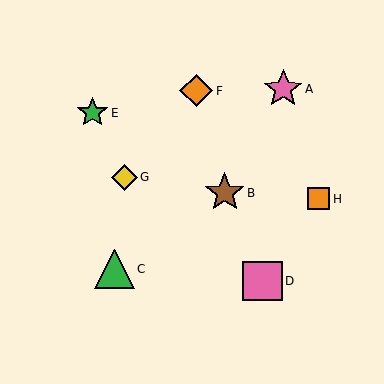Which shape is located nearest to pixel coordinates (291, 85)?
The pink star (labeled A) at (283, 89) is nearest to that location.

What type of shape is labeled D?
Shape D is a pink square.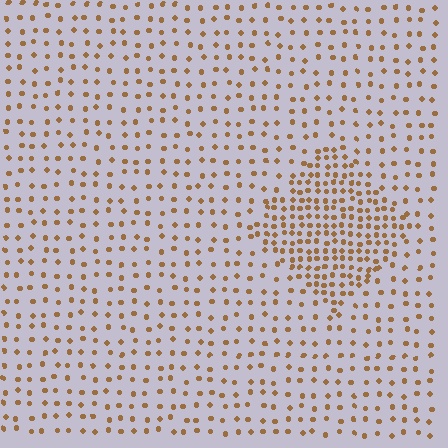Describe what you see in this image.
The image contains small brown elements arranged at two different densities. A diamond-shaped region is visible where the elements are more densely packed than the surrounding area.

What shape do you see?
I see a diamond.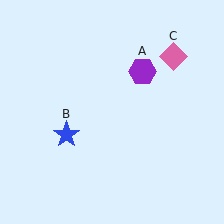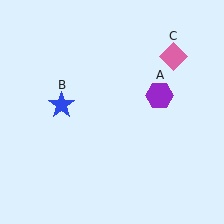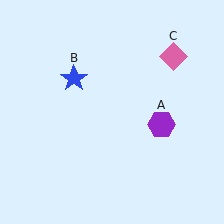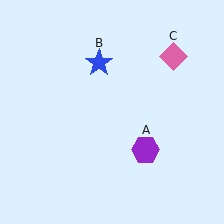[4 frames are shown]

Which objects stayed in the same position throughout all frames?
Pink diamond (object C) remained stationary.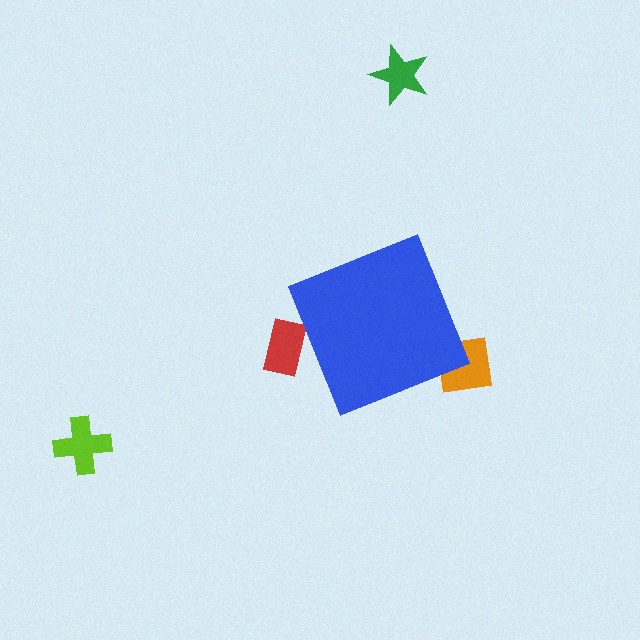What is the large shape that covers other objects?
A blue diamond.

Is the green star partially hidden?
No, the green star is fully visible.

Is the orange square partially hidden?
Yes, the orange square is partially hidden behind the blue diamond.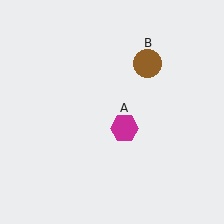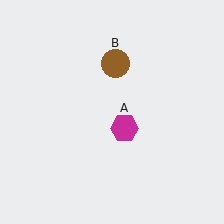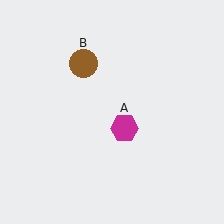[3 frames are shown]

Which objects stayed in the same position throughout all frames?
Magenta hexagon (object A) remained stationary.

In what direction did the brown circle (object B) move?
The brown circle (object B) moved left.